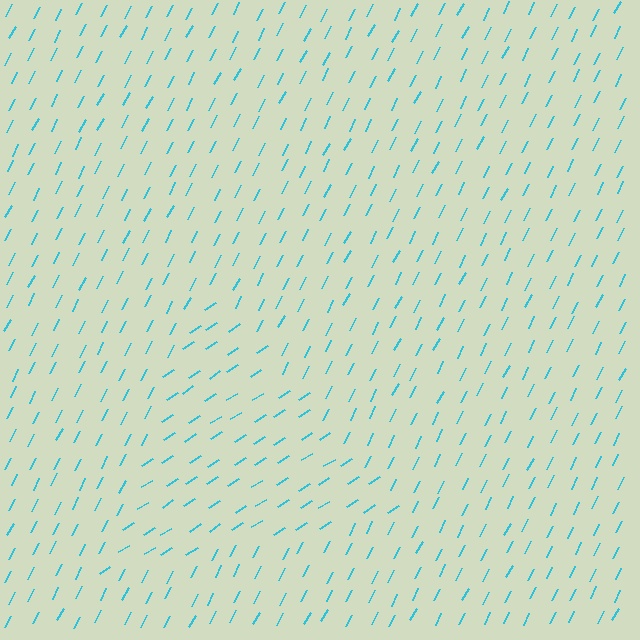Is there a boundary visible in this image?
Yes, there is a texture boundary formed by a change in line orientation.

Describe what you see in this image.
The image is filled with small cyan line segments. A triangle region in the image has lines oriented differently from the surrounding lines, creating a visible texture boundary.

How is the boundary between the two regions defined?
The boundary is defined purely by a change in line orientation (approximately 30 degrees difference). All lines are the same color and thickness.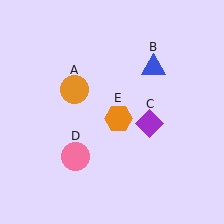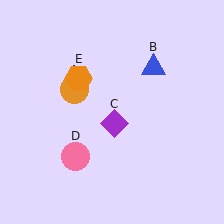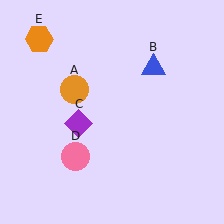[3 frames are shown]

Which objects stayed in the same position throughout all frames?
Orange circle (object A) and blue triangle (object B) and pink circle (object D) remained stationary.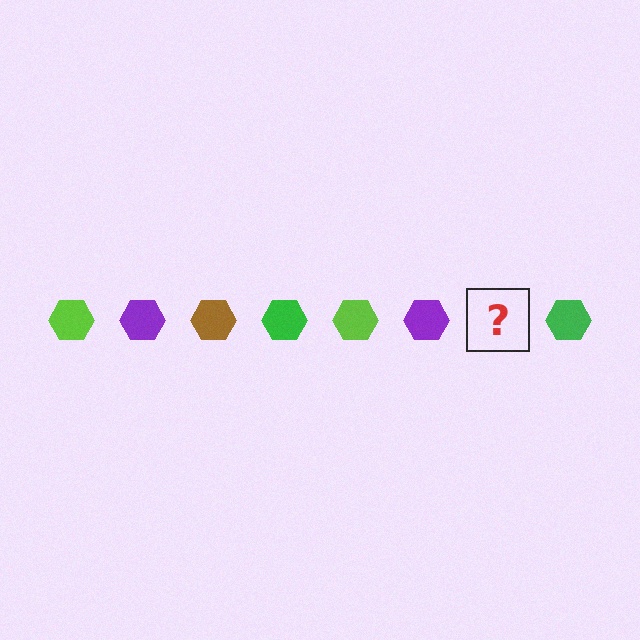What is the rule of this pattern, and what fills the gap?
The rule is that the pattern cycles through lime, purple, brown, green hexagons. The gap should be filled with a brown hexagon.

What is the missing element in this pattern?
The missing element is a brown hexagon.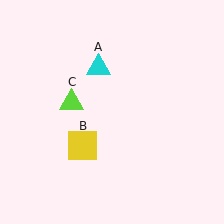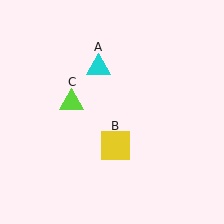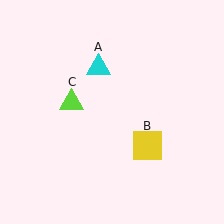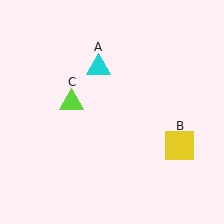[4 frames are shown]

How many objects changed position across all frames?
1 object changed position: yellow square (object B).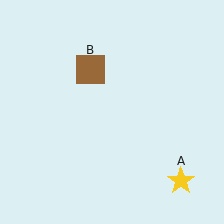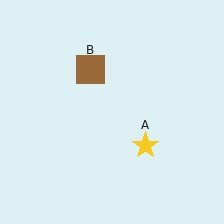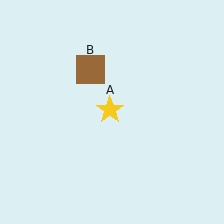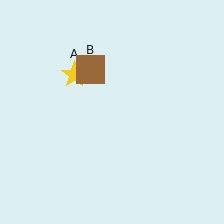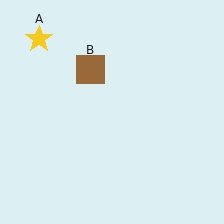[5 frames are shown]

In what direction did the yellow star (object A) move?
The yellow star (object A) moved up and to the left.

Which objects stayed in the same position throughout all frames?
Brown square (object B) remained stationary.